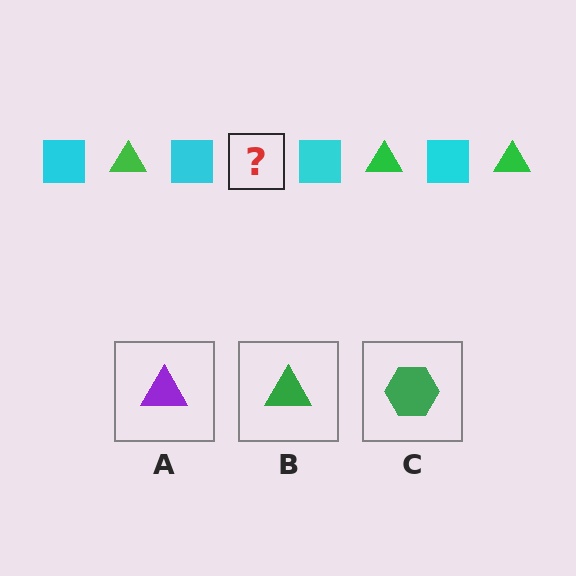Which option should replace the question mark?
Option B.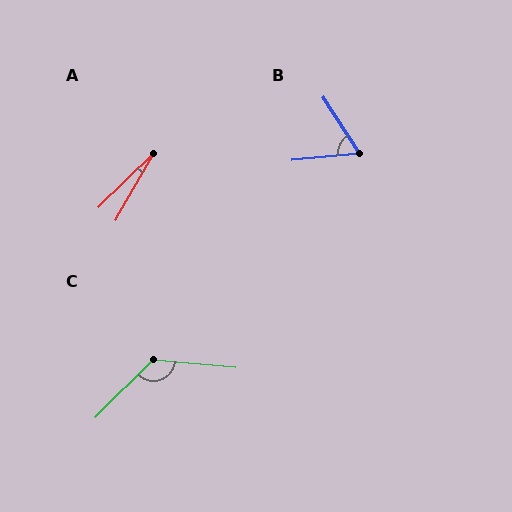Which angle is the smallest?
A, at approximately 16 degrees.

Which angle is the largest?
C, at approximately 130 degrees.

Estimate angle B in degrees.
Approximately 63 degrees.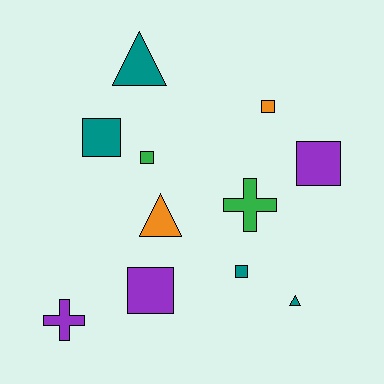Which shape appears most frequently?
Square, with 6 objects.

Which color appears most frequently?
Teal, with 4 objects.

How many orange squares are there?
There is 1 orange square.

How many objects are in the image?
There are 11 objects.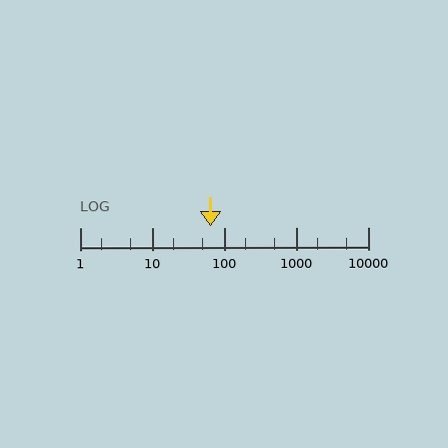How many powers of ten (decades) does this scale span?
The scale spans 4 decades, from 1 to 10000.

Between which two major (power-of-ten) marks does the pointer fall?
The pointer is between 10 and 100.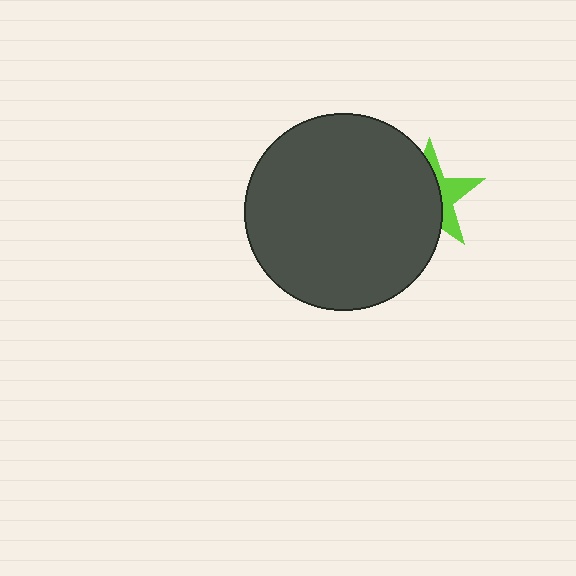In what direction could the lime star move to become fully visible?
The lime star could move right. That would shift it out from behind the dark gray circle entirely.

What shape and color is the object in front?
The object in front is a dark gray circle.